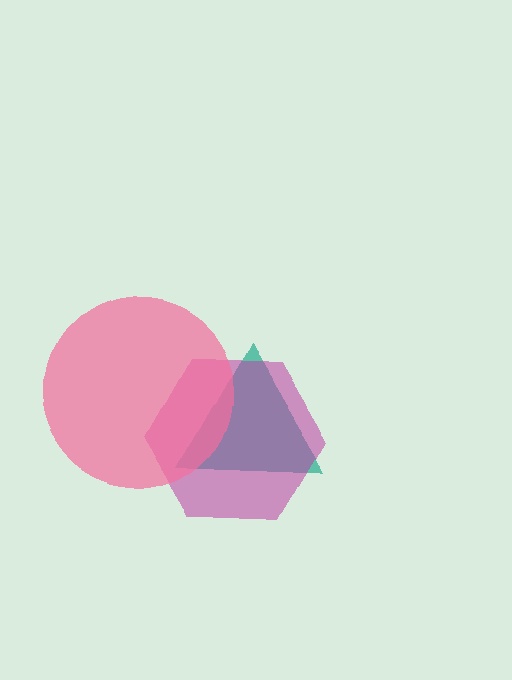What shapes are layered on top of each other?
The layered shapes are: a teal triangle, a magenta hexagon, a pink circle.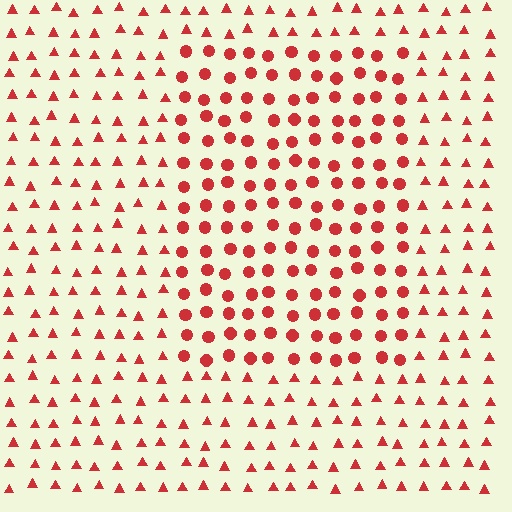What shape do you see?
I see a rectangle.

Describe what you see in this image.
The image is filled with small red elements arranged in a uniform grid. A rectangle-shaped region contains circles, while the surrounding area contains triangles. The boundary is defined purely by the change in element shape.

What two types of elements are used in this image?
The image uses circles inside the rectangle region and triangles outside it.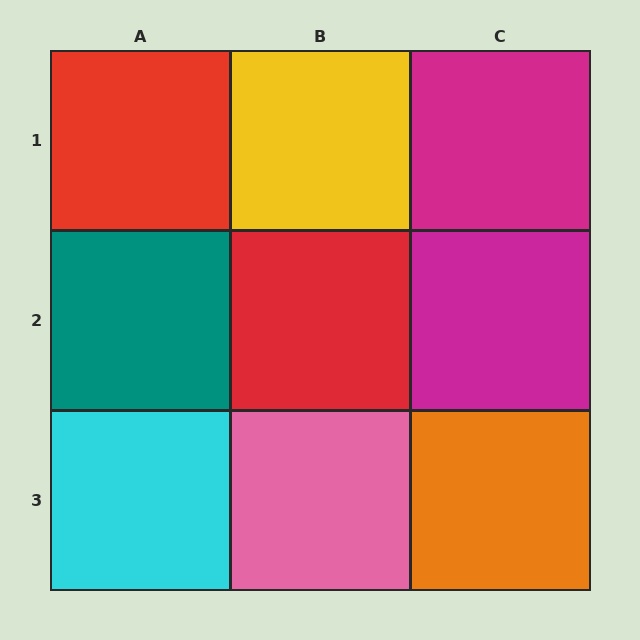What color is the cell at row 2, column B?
Red.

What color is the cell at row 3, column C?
Orange.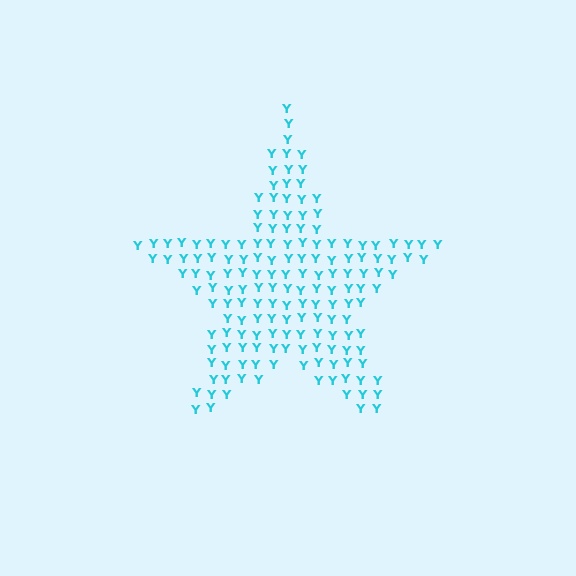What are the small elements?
The small elements are letter Y's.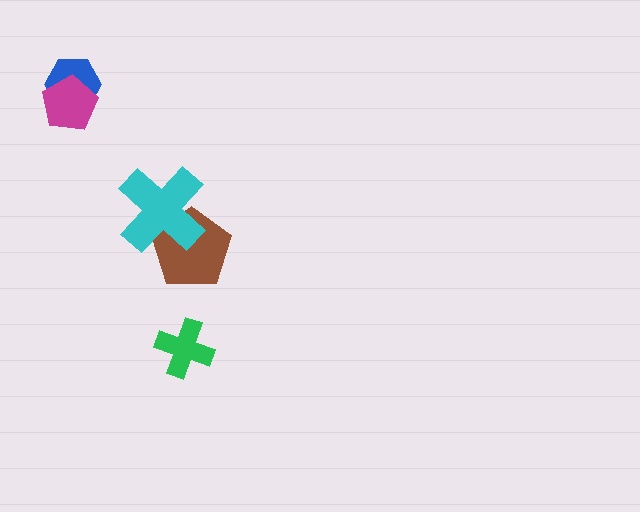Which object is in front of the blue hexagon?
The magenta pentagon is in front of the blue hexagon.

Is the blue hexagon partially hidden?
Yes, it is partially covered by another shape.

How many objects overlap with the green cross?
0 objects overlap with the green cross.